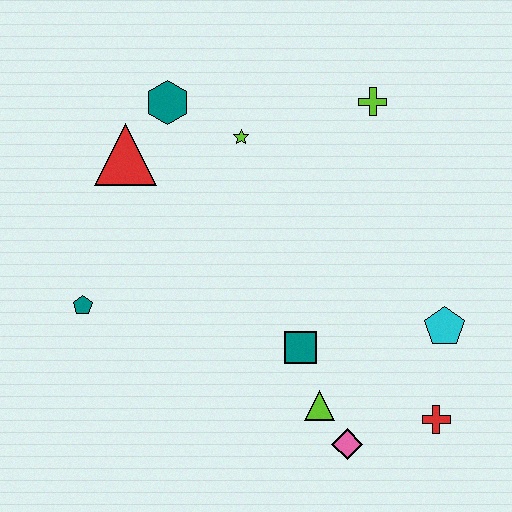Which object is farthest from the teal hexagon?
The red cross is farthest from the teal hexagon.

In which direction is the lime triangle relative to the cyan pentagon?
The lime triangle is to the left of the cyan pentagon.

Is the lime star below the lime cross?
Yes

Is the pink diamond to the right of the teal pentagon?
Yes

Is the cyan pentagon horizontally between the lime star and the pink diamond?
No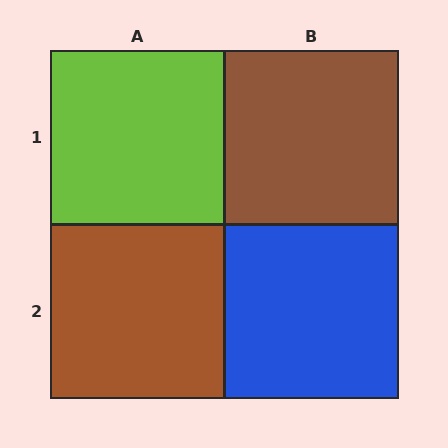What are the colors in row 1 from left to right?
Lime, brown.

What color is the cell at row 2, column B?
Blue.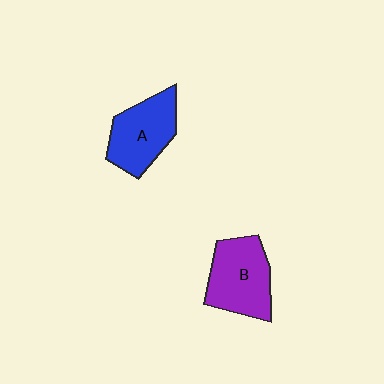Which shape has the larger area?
Shape B (purple).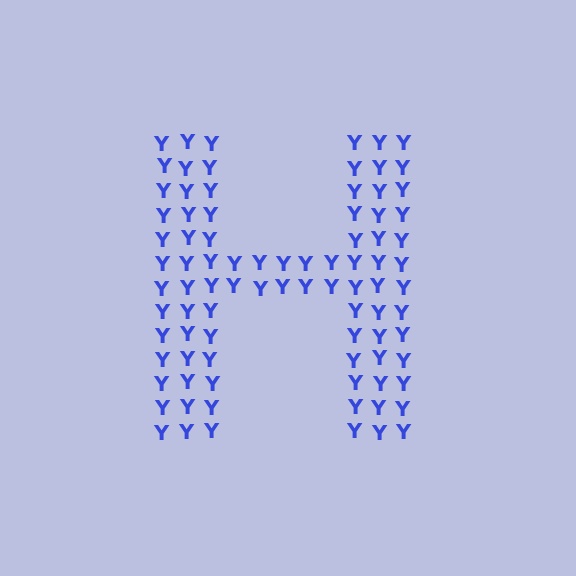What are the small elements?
The small elements are letter Y's.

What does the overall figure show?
The overall figure shows the letter H.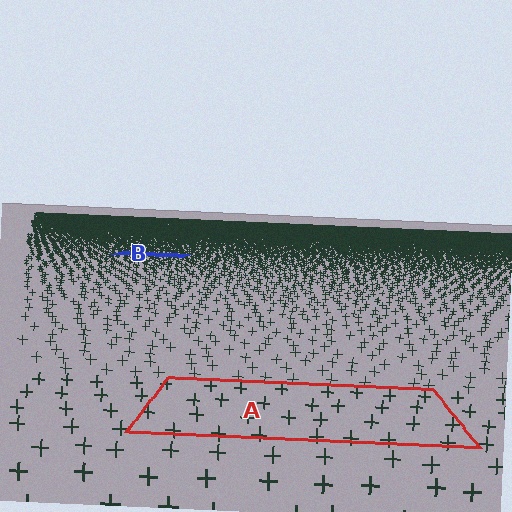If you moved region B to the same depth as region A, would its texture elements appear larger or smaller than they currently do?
They would appear larger. At a closer depth, the same texture elements are projected at a bigger on-screen size.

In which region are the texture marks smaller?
The texture marks are smaller in region B, because it is farther away.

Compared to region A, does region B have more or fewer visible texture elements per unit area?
Region B has more texture elements per unit area — they are packed more densely because it is farther away.